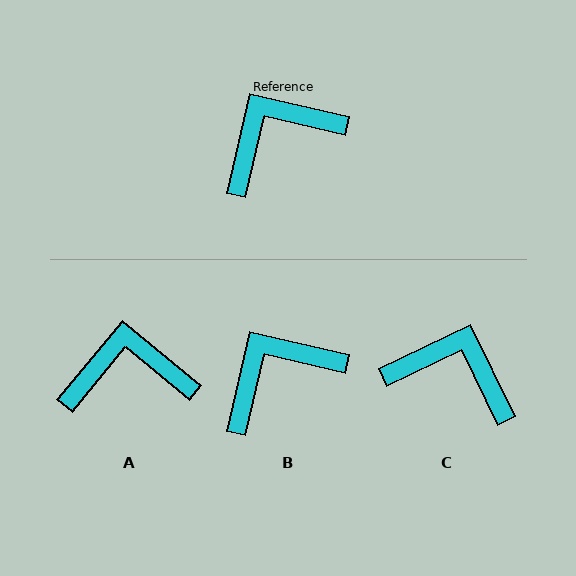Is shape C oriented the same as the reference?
No, it is off by about 51 degrees.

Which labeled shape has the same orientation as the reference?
B.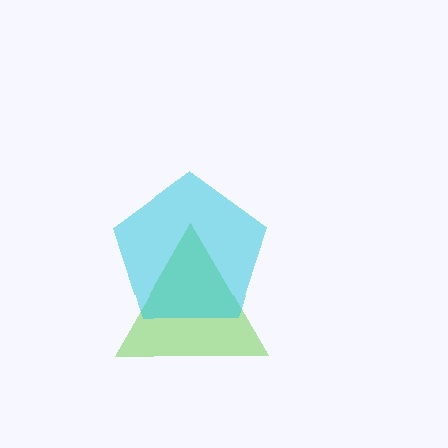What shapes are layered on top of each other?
The layered shapes are: a lime triangle, a cyan pentagon.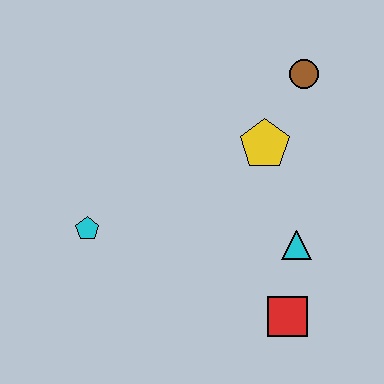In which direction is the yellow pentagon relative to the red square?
The yellow pentagon is above the red square.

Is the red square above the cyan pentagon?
No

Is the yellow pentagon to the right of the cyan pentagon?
Yes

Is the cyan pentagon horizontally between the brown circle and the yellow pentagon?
No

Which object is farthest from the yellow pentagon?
The cyan pentagon is farthest from the yellow pentagon.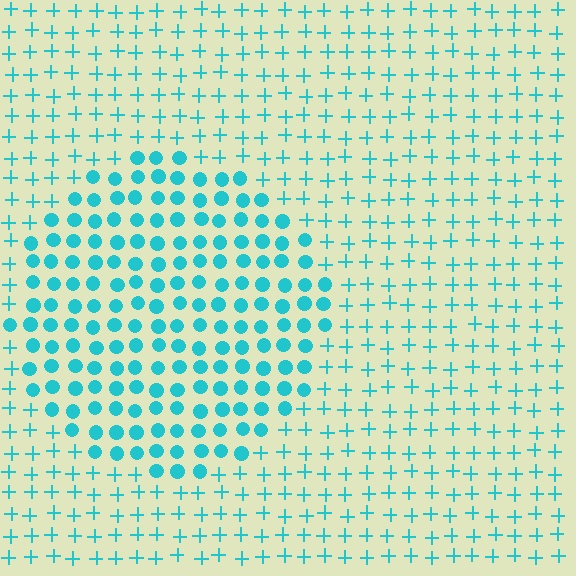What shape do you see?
I see a circle.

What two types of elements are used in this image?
The image uses circles inside the circle region and plus signs outside it.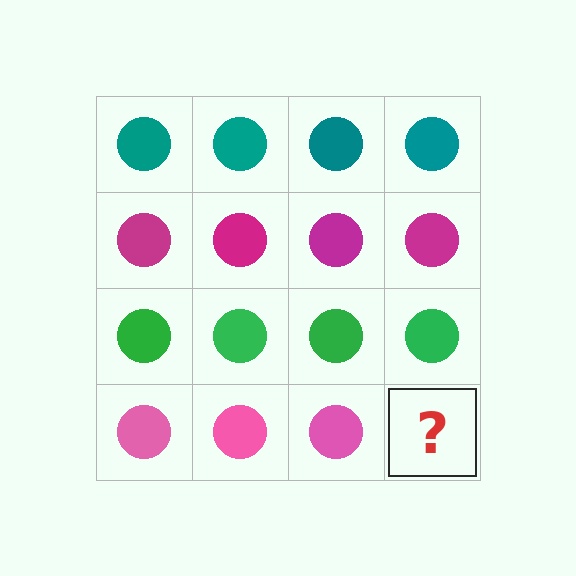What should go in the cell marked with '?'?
The missing cell should contain a pink circle.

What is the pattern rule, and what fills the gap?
The rule is that each row has a consistent color. The gap should be filled with a pink circle.